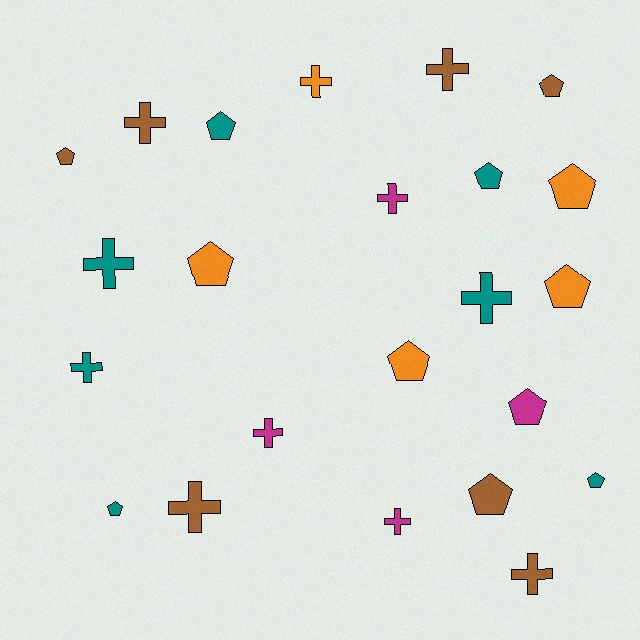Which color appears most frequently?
Teal, with 7 objects.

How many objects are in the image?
There are 23 objects.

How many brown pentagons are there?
There are 3 brown pentagons.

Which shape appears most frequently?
Pentagon, with 12 objects.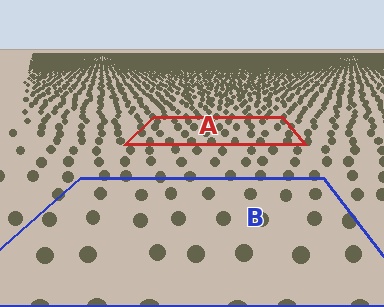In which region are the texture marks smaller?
The texture marks are smaller in region A, because it is farther away.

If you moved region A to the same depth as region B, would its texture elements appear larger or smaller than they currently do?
They would appear larger. At a closer depth, the same texture elements are projected at a bigger on-screen size.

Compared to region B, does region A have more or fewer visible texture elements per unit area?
Region A has more texture elements per unit area — they are packed more densely because it is farther away.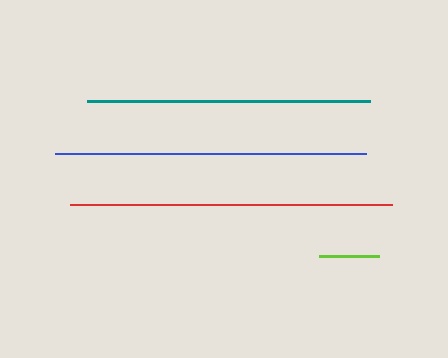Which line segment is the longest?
The red line is the longest at approximately 323 pixels.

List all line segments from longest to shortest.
From longest to shortest: red, blue, teal, lime.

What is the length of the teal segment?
The teal segment is approximately 283 pixels long.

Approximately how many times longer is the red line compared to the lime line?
The red line is approximately 5.3 times the length of the lime line.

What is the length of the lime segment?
The lime segment is approximately 60 pixels long.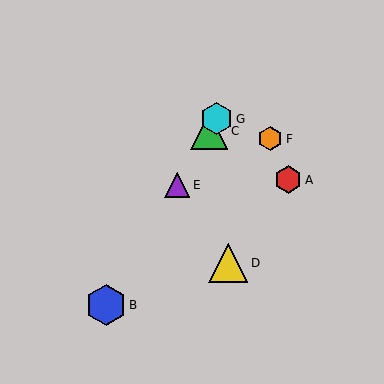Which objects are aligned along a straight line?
Objects B, C, E, G are aligned along a straight line.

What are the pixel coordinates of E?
Object E is at (177, 185).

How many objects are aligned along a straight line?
4 objects (B, C, E, G) are aligned along a straight line.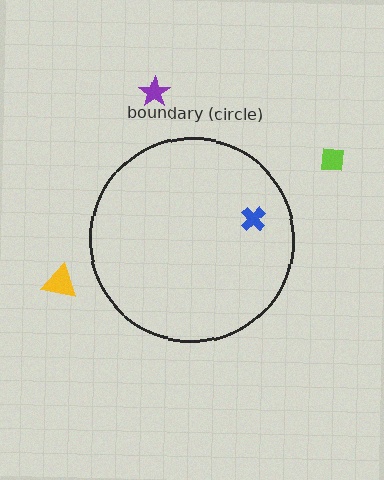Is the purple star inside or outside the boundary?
Outside.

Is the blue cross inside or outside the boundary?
Inside.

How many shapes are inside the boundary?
1 inside, 3 outside.